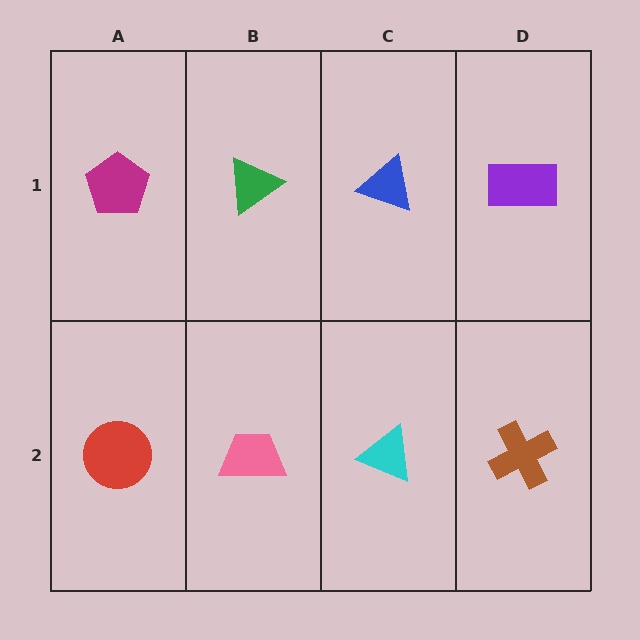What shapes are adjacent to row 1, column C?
A cyan triangle (row 2, column C), a green triangle (row 1, column B), a purple rectangle (row 1, column D).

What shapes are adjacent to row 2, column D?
A purple rectangle (row 1, column D), a cyan triangle (row 2, column C).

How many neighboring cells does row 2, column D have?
2.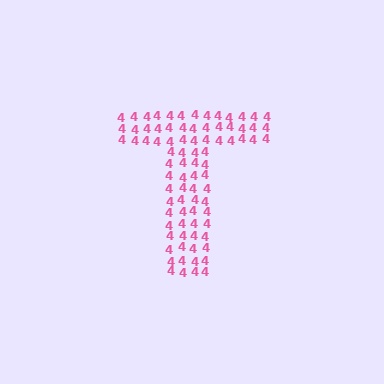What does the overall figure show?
The overall figure shows the letter T.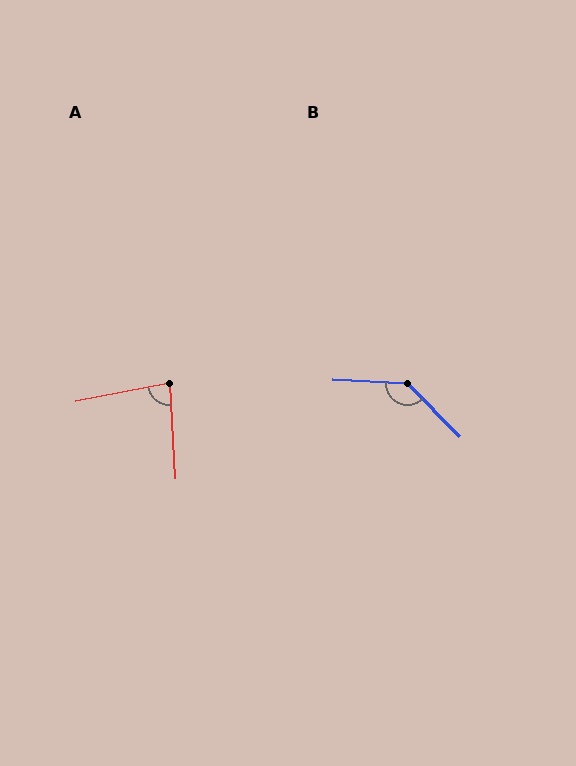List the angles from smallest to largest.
A (82°), B (138°).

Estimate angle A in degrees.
Approximately 82 degrees.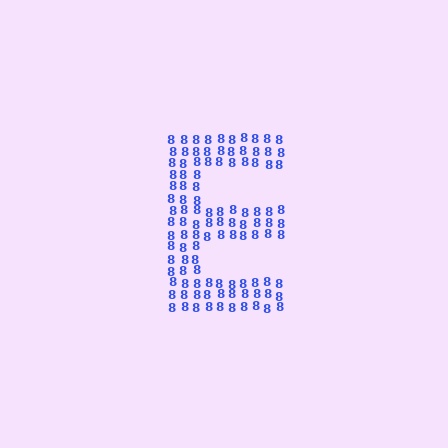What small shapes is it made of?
It is made of small digit 8's.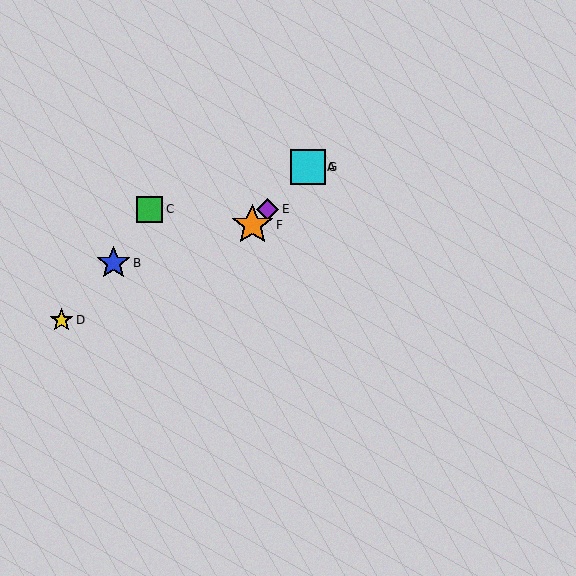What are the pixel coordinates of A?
Object A is at (308, 167).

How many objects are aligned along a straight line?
4 objects (A, E, F, G) are aligned along a straight line.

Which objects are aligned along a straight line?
Objects A, E, F, G are aligned along a straight line.